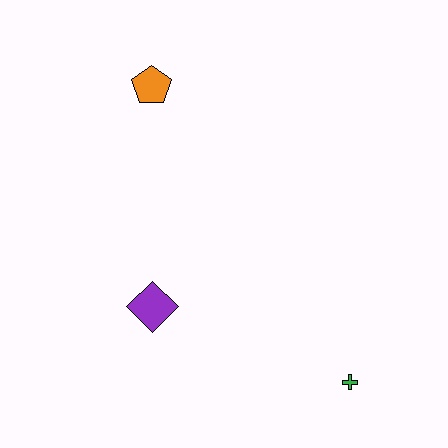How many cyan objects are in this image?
There are no cyan objects.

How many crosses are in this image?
There is 1 cross.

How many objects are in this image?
There are 3 objects.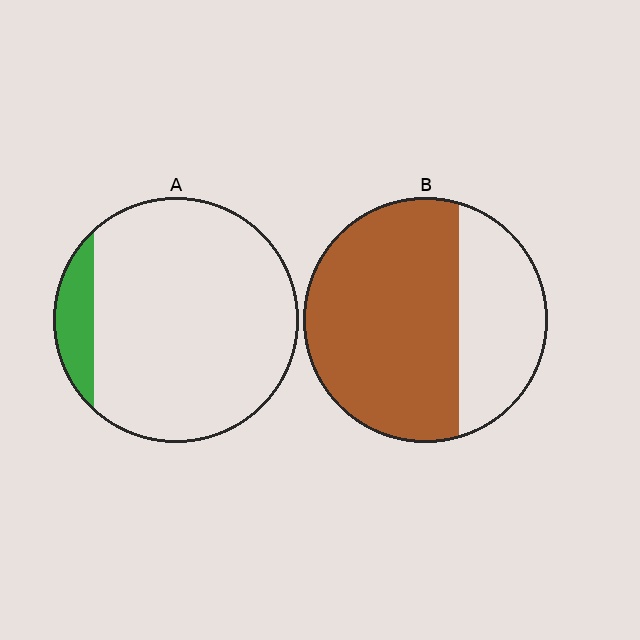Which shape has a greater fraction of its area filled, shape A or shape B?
Shape B.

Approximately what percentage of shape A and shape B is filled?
A is approximately 10% and B is approximately 65%.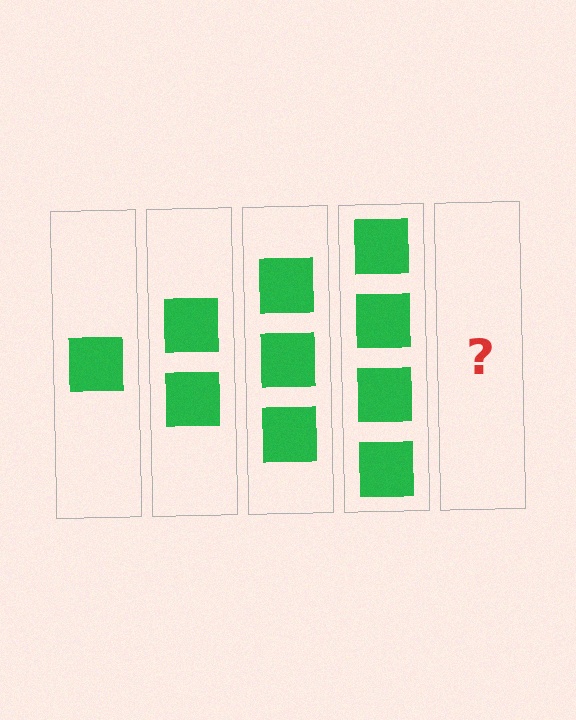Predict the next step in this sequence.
The next step is 5 squares.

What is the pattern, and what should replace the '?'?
The pattern is that each step adds one more square. The '?' should be 5 squares.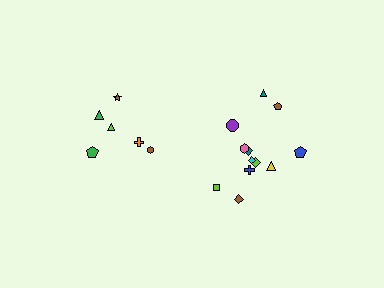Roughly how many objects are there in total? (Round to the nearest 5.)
Roughly 20 objects in total.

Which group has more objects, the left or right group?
The right group.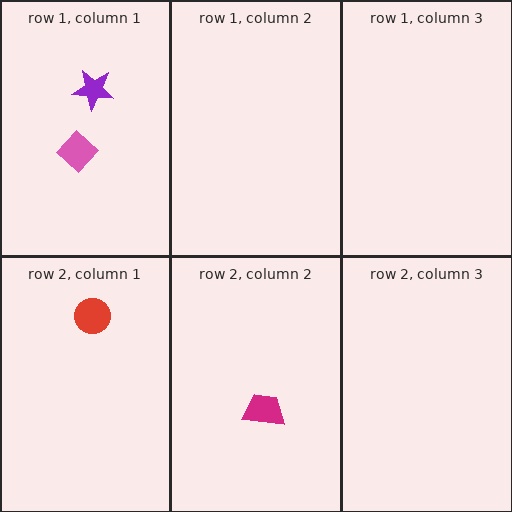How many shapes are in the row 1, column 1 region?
2.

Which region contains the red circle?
The row 2, column 1 region.